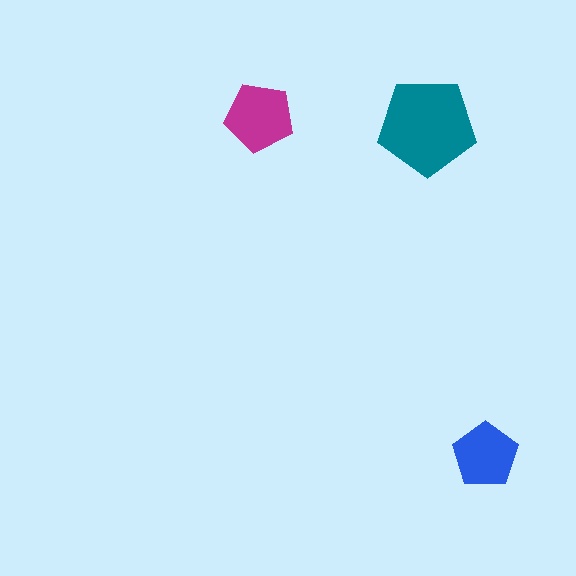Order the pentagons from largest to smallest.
the teal one, the magenta one, the blue one.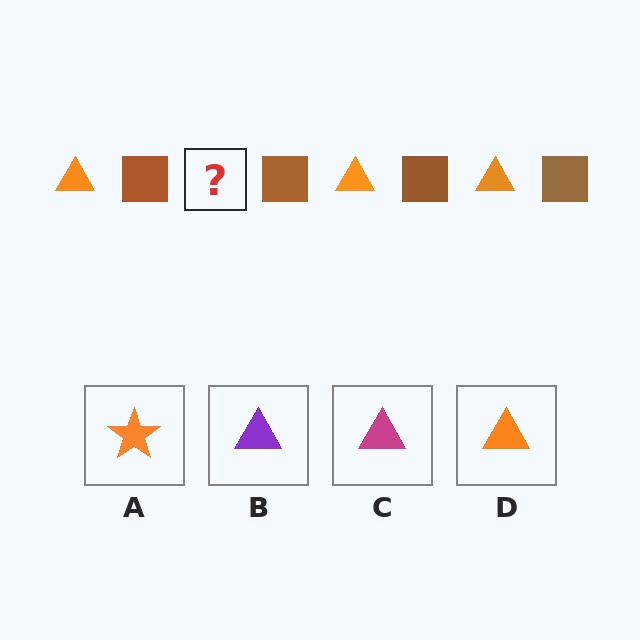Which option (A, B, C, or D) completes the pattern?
D.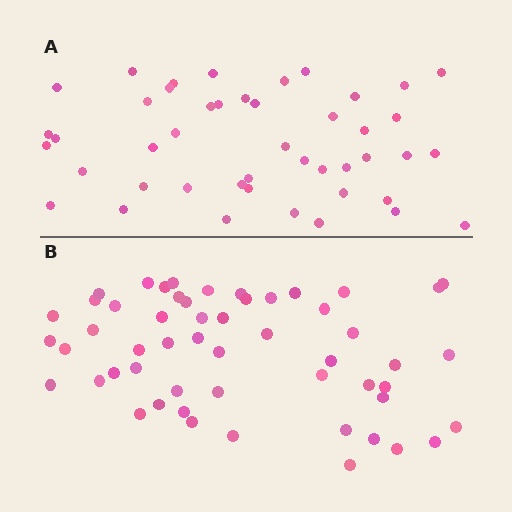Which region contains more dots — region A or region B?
Region B (the bottom region) has more dots.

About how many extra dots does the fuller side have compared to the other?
Region B has roughly 8 or so more dots than region A.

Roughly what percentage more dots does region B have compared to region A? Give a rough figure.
About 20% more.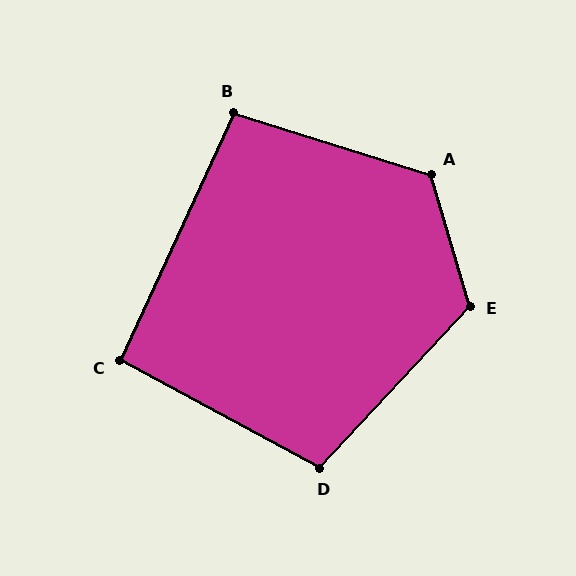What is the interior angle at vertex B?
Approximately 98 degrees (obtuse).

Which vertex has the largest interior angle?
A, at approximately 123 degrees.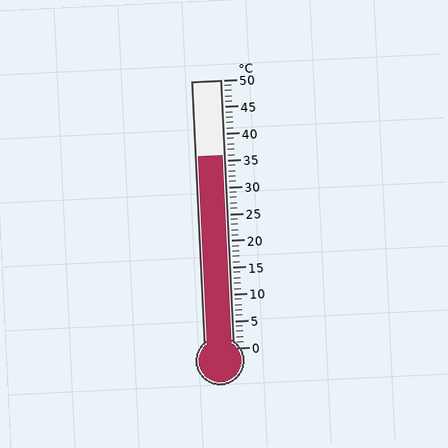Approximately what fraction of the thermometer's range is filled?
The thermometer is filled to approximately 70% of its range.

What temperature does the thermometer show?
The thermometer shows approximately 36°C.